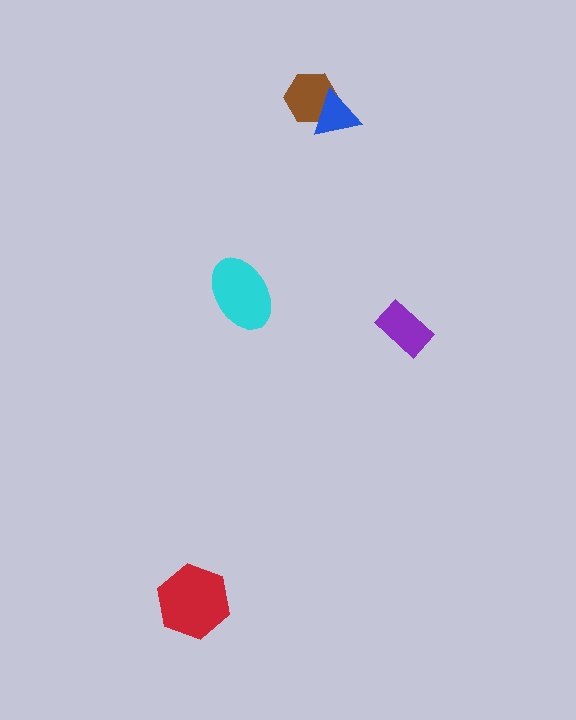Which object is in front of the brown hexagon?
The blue triangle is in front of the brown hexagon.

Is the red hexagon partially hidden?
No, no other shape covers it.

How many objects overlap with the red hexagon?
0 objects overlap with the red hexagon.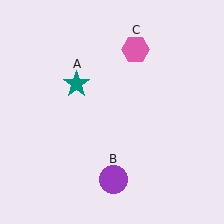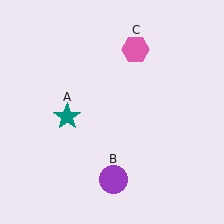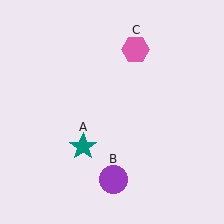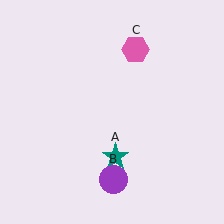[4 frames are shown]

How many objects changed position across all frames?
1 object changed position: teal star (object A).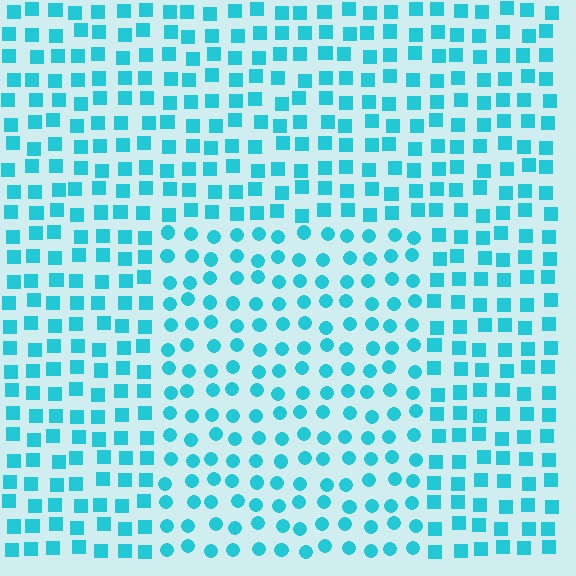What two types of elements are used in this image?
The image uses circles inside the rectangle region and squares outside it.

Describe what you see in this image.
The image is filled with small cyan elements arranged in a uniform grid. A rectangle-shaped region contains circles, while the surrounding area contains squares. The boundary is defined purely by the change in element shape.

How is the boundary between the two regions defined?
The boundary is defined by a change in element shape: circles inside vs. squares outside. All elements share the same color and spacing.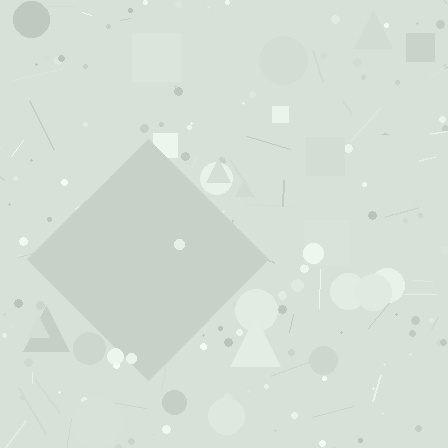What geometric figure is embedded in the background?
A diamond is embedded in the background.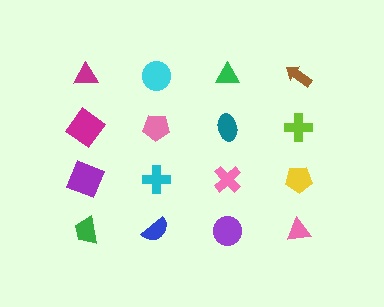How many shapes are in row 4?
4 shapes.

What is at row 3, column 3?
A pink cross.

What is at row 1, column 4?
A brown arrow.